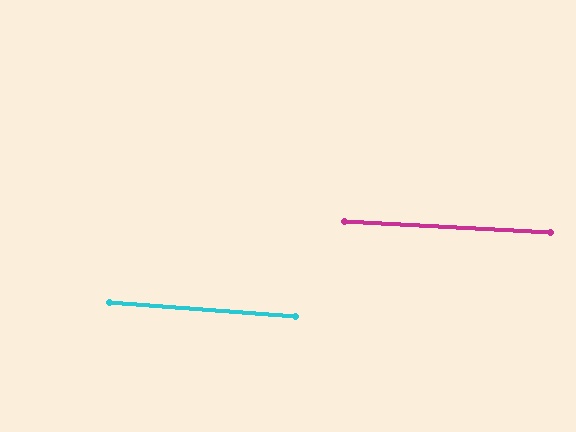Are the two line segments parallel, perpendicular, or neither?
Parallel — their directions differ by only 1.3°.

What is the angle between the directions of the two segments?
Approximately 1 degree.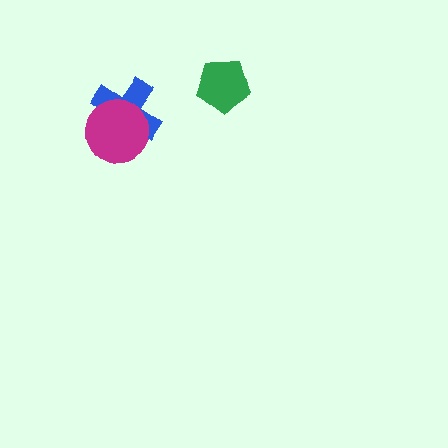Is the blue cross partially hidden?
Yes, it is partially covered by another shape.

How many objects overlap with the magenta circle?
1 object overlaps with the magenta circle.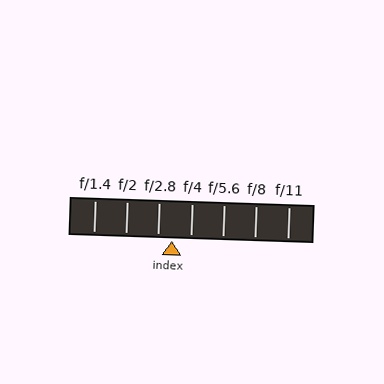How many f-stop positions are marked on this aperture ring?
There are 7 f-stop positions marked.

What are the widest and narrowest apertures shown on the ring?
The widest aperture shown is f/1.4 and the narrowest is f/11.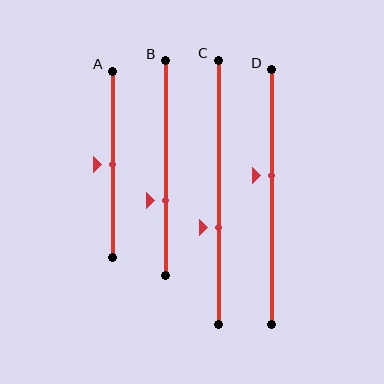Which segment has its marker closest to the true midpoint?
Segment A has its marker closest to the true midpoint.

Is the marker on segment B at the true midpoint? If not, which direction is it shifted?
No, the marker on segment B is shifted downward by about 15% of the segment length.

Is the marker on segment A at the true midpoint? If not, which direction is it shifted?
Yes, the marker on segment A is at the true midpoint.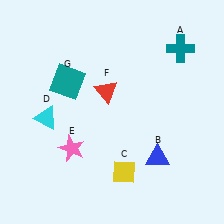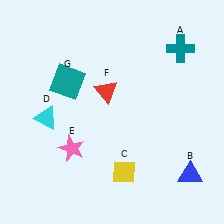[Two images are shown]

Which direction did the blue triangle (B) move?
The blue triangle (B) moved right.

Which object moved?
The blue triangle (B) moved right.